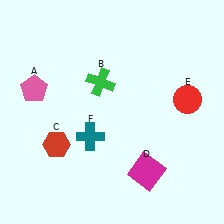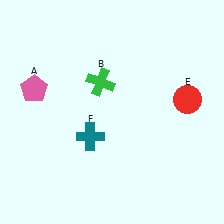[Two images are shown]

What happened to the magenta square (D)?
The magenta square (D) was removed in Image 2. It was in the bottom-right area of Image 1.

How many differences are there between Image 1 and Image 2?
There are 2 differences between the two images.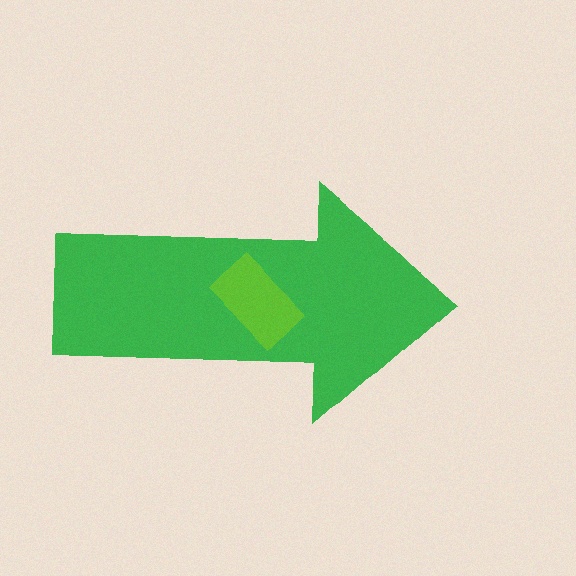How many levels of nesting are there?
2.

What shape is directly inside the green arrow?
The lime rectangle.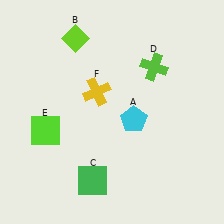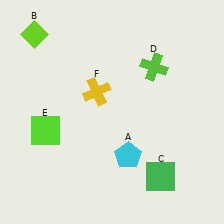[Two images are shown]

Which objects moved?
The objects that moved are: the cyan pentagon (A), the lime diamond (B), the green square (C).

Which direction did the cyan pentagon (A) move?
The cyan pentagon (A) moved down.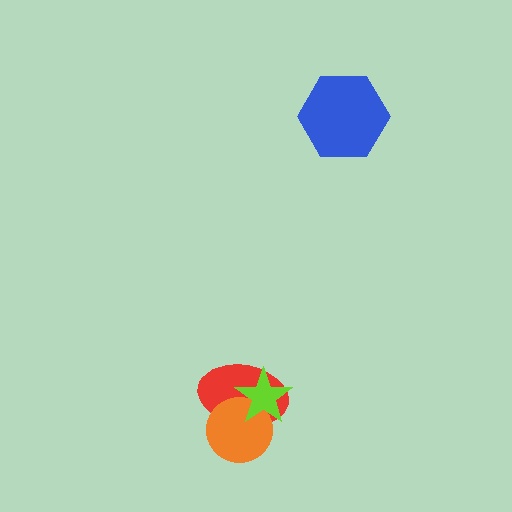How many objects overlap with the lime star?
2 objects overlap with the lime star.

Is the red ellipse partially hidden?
Yes, it is partially covered by another shape.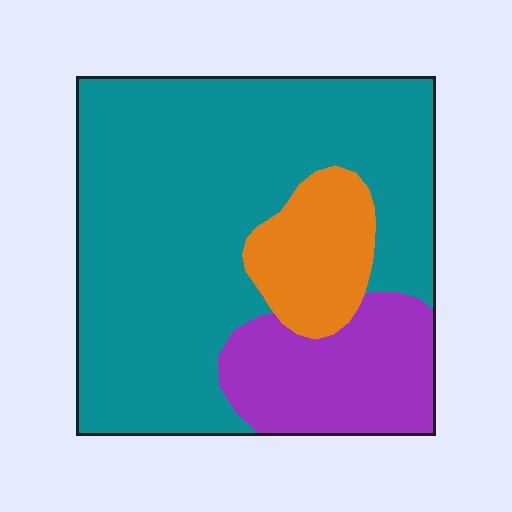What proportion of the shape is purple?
Purple takes up about one fifth (1/5) of the shape.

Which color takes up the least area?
Orange, at roughly 10%.